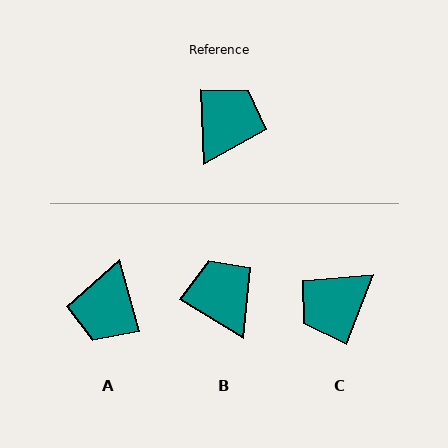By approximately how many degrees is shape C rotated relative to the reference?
Approximately 156 degrees counter-clockwise.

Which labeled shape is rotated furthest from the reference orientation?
A, about 167 degrees away.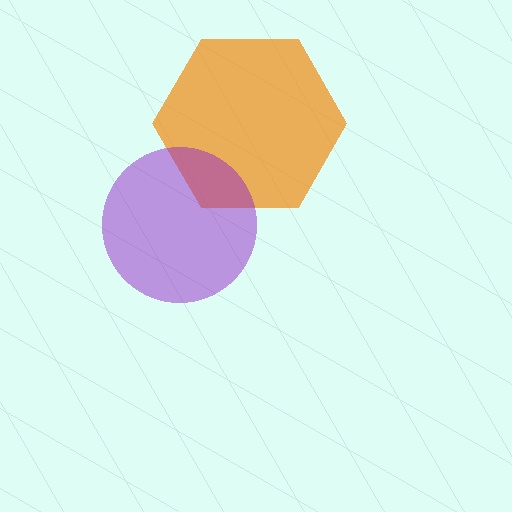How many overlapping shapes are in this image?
There are 2 overlapping shapes in the image.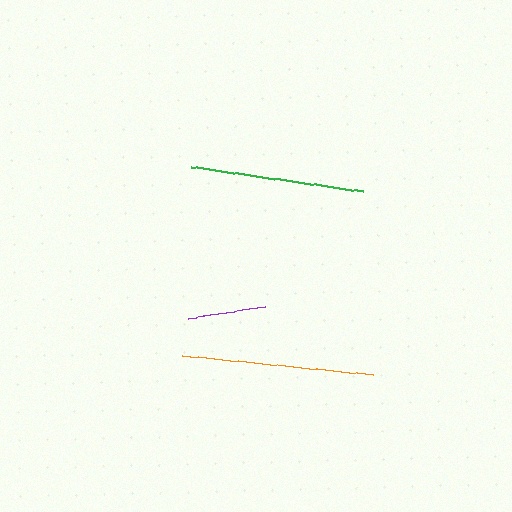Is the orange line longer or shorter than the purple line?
The orange line is longer than the purple line.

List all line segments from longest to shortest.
From longest to shortest: orange, green, purple.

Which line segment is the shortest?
The purple line is the shortest at approximately 79 pixels.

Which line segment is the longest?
The orange line is the longest at approximately 192 pixels.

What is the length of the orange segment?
The orange segment is approximately 192 pixels long.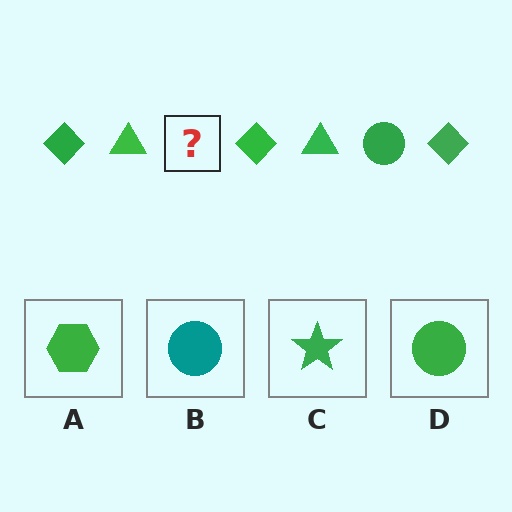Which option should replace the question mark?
Option D.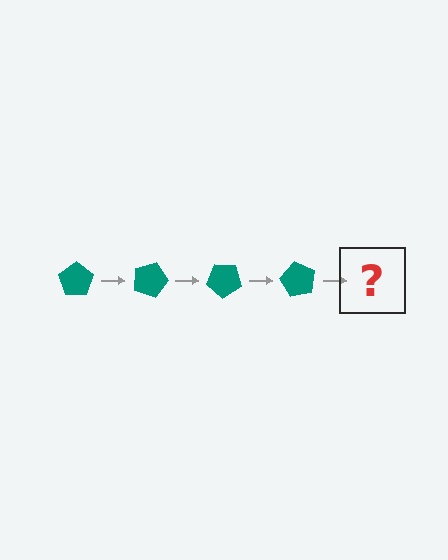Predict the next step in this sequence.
The next step is a teal pentagon rotated 80 degrees.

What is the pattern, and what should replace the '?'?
The pattern is that the pentagon rotates 20 degrees each step. The '?' should be a teal pentagon rotated 80 degrees.